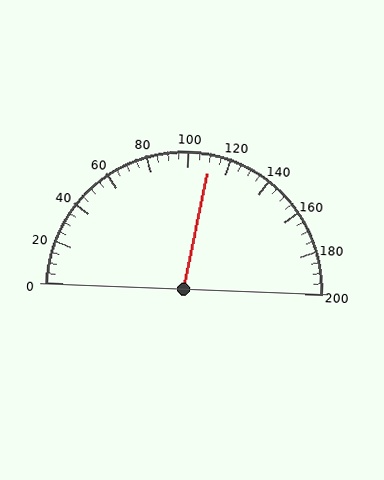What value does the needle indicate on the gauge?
The needle indicates approximately 110.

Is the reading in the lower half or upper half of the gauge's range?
The reading is in the upper half of the range (0 to 200).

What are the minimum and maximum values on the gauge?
The gauge ranges from 0 to 200.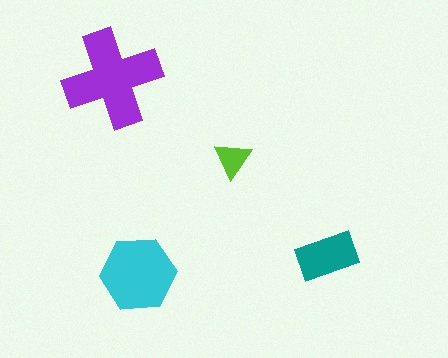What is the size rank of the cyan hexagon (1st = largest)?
2nd.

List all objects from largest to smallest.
The purple cross, the cyan hexagon, the teal rectangle, the lime triangle.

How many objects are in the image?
There are 4 objects in the image.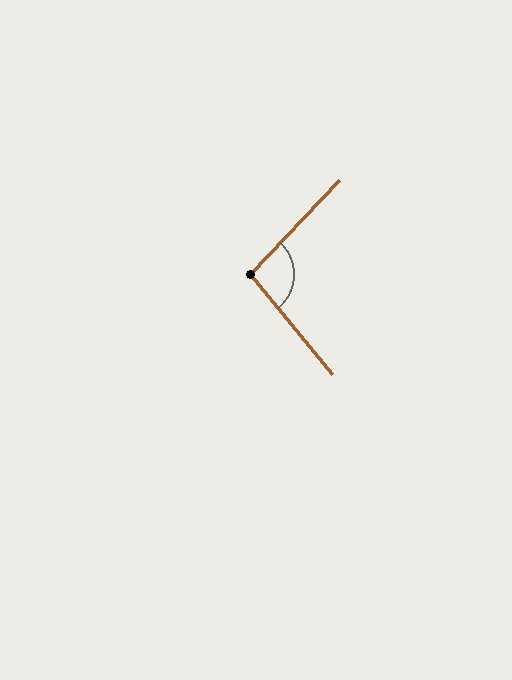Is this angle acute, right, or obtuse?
It is obtuse.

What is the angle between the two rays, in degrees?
Approximately 97 degrees.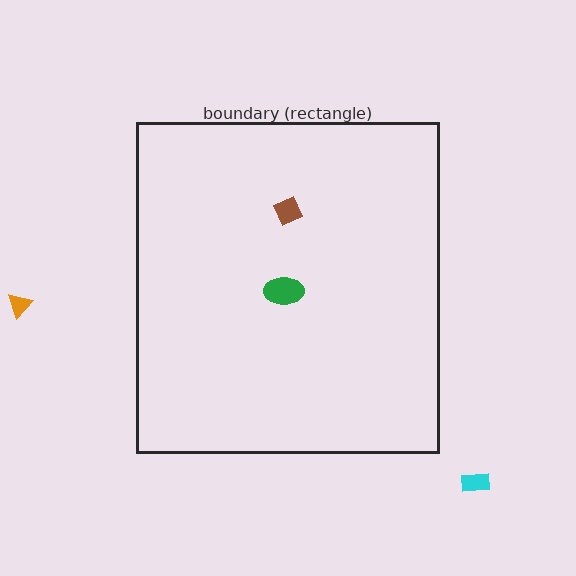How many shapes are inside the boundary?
2 inside, 2 outside.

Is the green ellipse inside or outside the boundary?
Inside.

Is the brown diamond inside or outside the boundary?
Inside.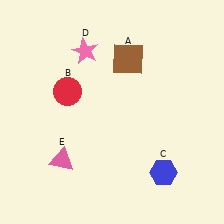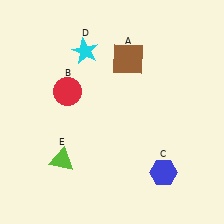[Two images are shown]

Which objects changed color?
D changed from pink to cyan. E changed from pink to lime.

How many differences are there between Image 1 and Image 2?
There are 2 differences between the two images.